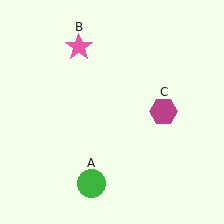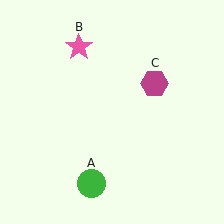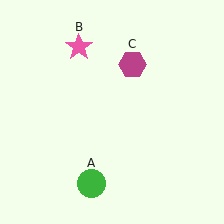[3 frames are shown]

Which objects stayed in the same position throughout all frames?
Green circle (object A) and pink star (object B) remained stationary.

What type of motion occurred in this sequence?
The magenta hexagon (object C) rotated counterclockwise around the center of the scene.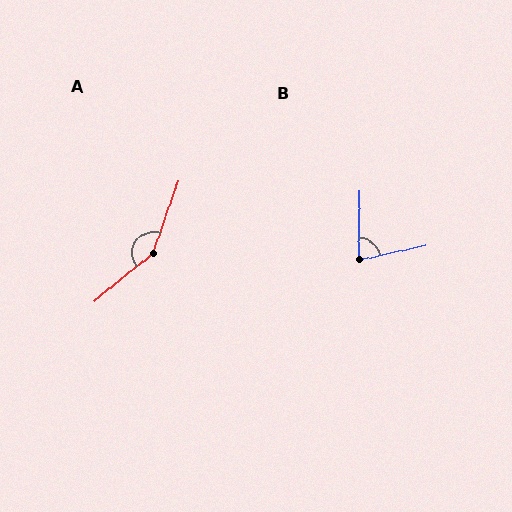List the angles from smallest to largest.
B (76°), A (148°).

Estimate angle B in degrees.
Approximately 76 degrees.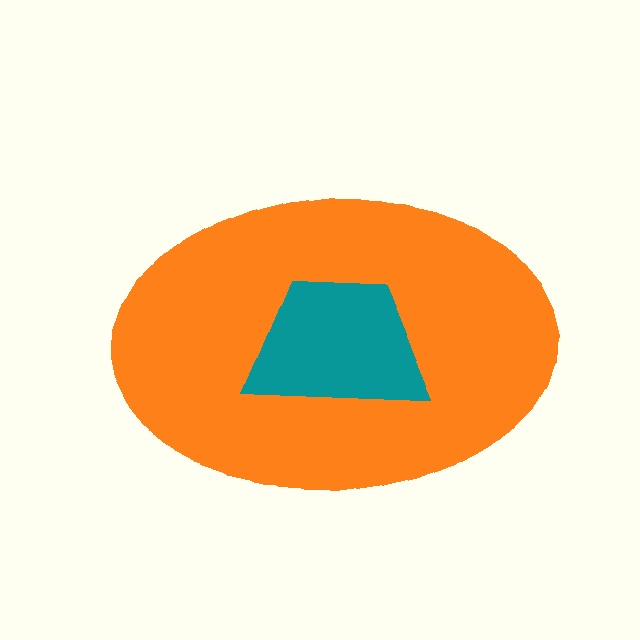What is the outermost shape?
The orange ellipse.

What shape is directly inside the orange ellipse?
The teal trapezoid.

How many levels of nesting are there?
2.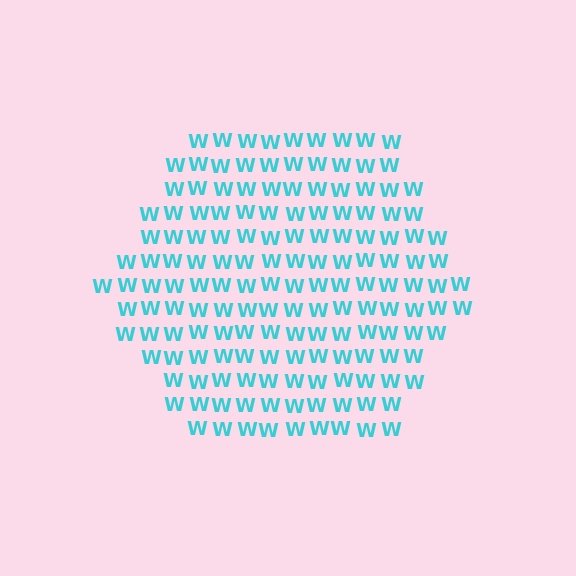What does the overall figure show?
The overall figure shows a hexagon.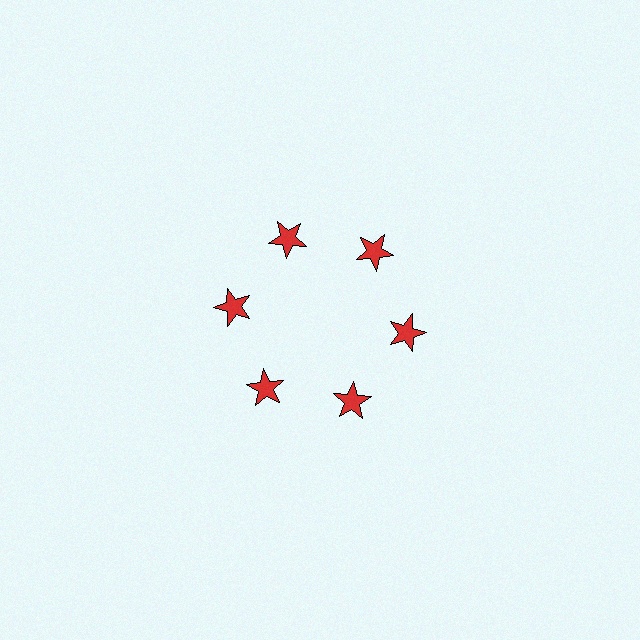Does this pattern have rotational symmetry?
Yes, this pattern has 6-fold rotational symmetry. It looks the same after rotating 60 degrees around the center.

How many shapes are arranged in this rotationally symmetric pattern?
There are 6 shapes, arranged in 6 groups of 1.